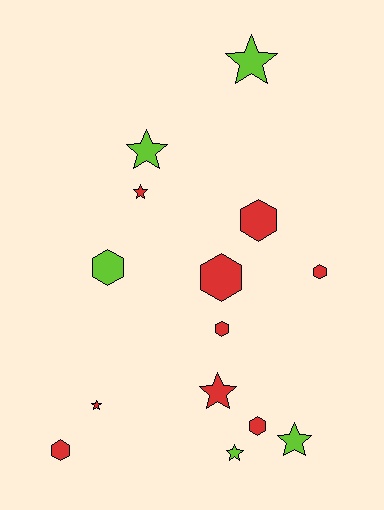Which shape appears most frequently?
Star, with 7 objects.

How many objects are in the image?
There are 14 objects.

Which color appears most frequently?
Red, with 9 objects.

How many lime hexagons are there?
There is 1 lime hexagon.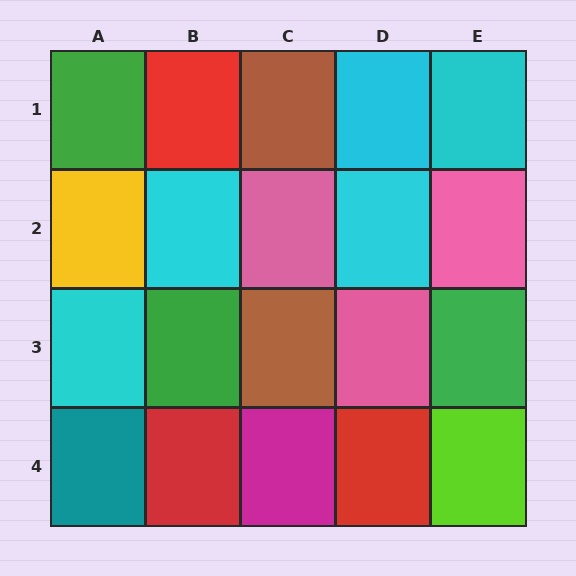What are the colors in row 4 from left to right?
Teal, red, magenta, red, lime.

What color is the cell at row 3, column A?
Cyan.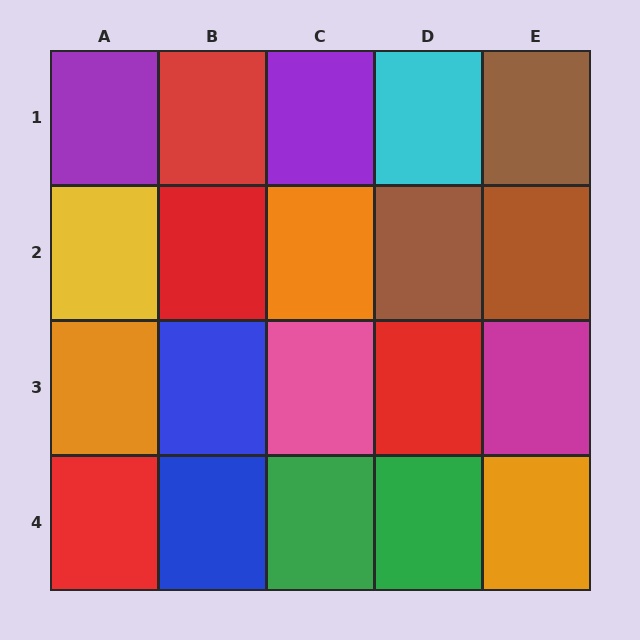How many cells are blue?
2 cells are blue.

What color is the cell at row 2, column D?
Brown.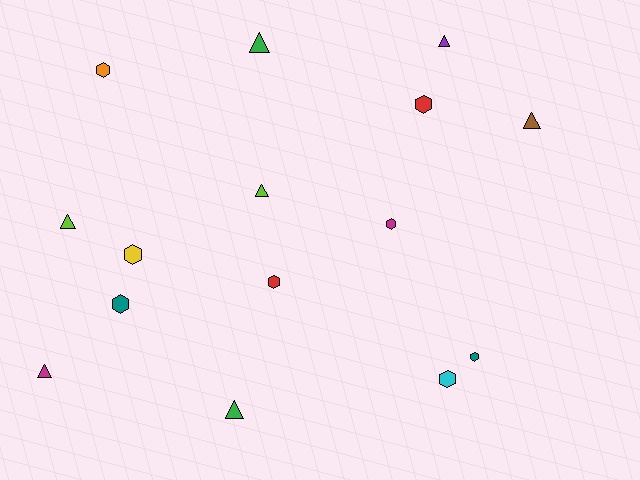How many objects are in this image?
There are 15 objects.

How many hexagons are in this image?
There are 8 hexagons.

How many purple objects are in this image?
There is 1 purple object.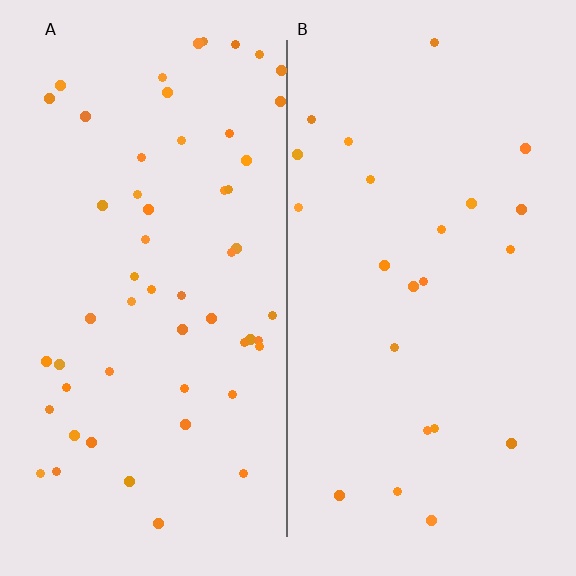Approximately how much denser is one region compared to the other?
Approximately 2.4× — region A over region B.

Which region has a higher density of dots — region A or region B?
A (the left).